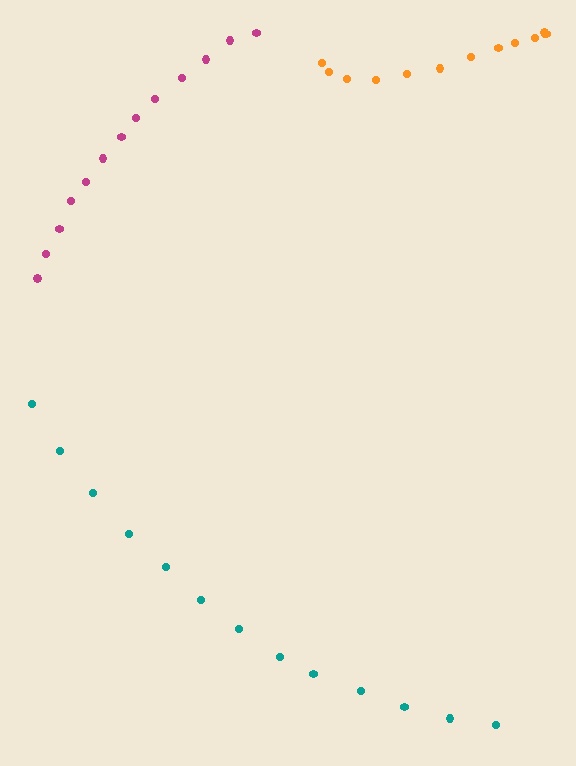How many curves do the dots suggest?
There are 3 distinct paths.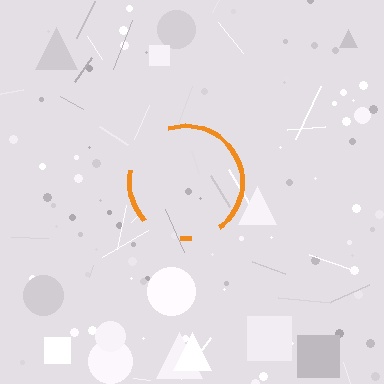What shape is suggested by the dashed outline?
The dashed outline suggests a circle.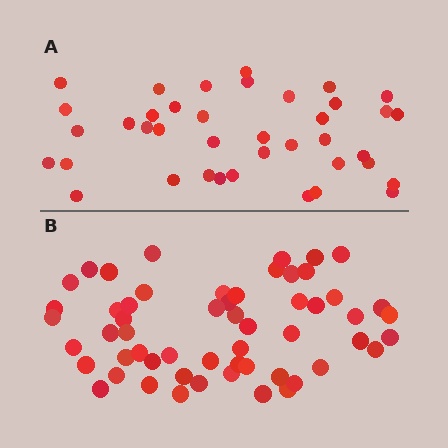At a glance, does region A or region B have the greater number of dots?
Region B (the bottom region) has more dots.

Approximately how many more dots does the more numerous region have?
Region B has approximately 15 more dots than region A.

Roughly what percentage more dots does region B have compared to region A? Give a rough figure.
About 45% more.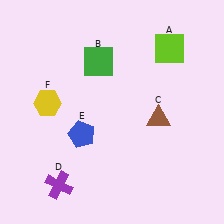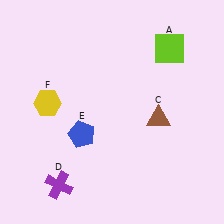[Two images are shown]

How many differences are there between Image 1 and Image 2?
There is 1 difference between the two images.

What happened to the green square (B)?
The green square (B) was removed in Image 2. It was in the top-left area of Image 1.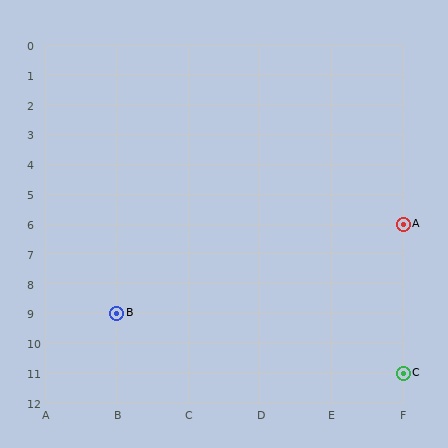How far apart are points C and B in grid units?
Points C and B are 4 columns and 2 rows apart (about 4.5 grid units diagonally).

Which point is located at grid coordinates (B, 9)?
Point B is at (B, 9).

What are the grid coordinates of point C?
Point C is at grid coordinates (F, 11).